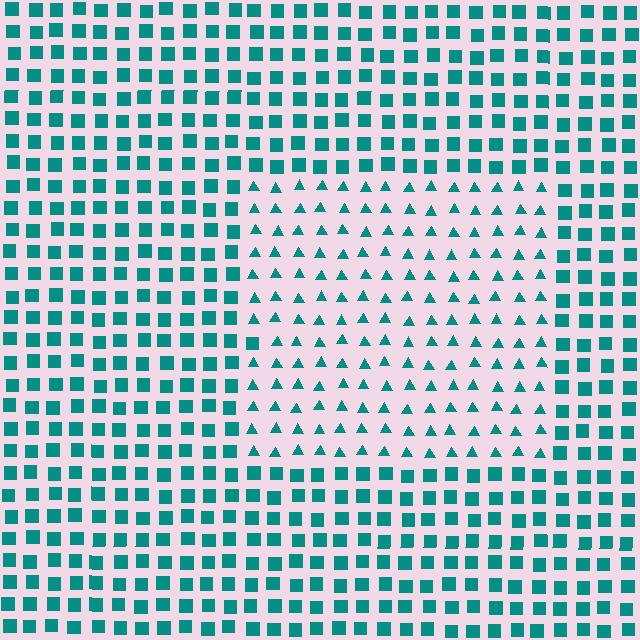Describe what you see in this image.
The image is filled with small teal elements arranged in a uniform grid. A rectangle-shaped region contains triangles, while the surrounding area contains squares. The boundary is defined purely by the change in element shape.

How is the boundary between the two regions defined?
The boundary is defined by a change in element shape: triangles inside vs. squares outside. All elements share the same color and spacing.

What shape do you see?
I see a rectangle.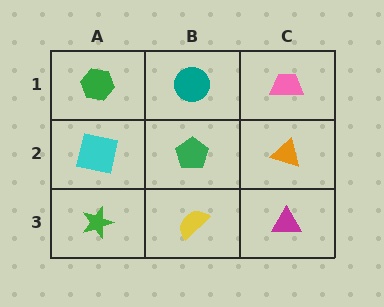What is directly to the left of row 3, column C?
A yellow semicircle.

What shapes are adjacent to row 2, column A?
A green hexagon (row 1, column A), a green star (row 3, column A), a green pentagon (row 2, column B).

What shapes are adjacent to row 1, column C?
An orange triangle (row 2, column C), a teal circle (row 1, column B).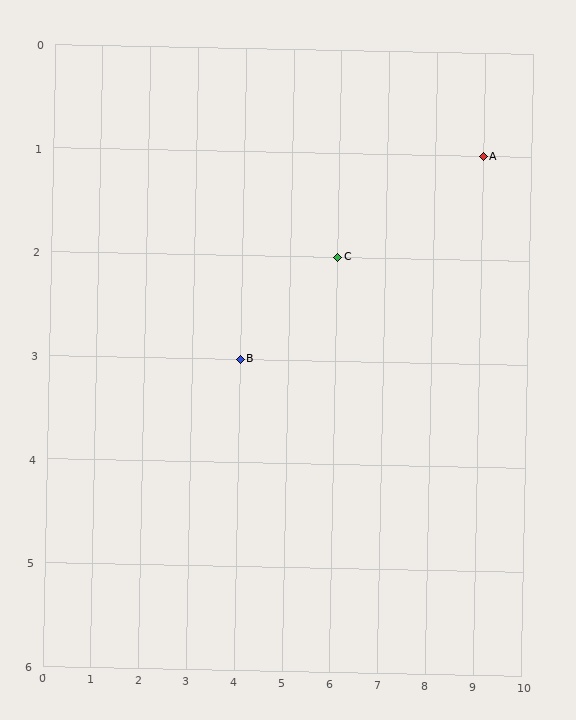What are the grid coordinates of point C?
Point C is at grid coordinates (6, 2).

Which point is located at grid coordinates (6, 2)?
Point C is at (6, 2).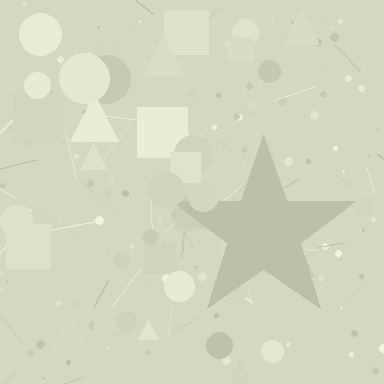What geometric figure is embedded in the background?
A star is embedded in the background.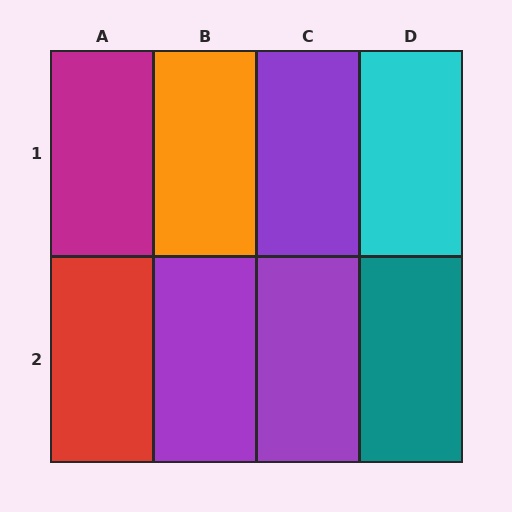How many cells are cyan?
1 cell is cyan.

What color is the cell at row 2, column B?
Purple.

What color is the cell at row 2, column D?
Teal.